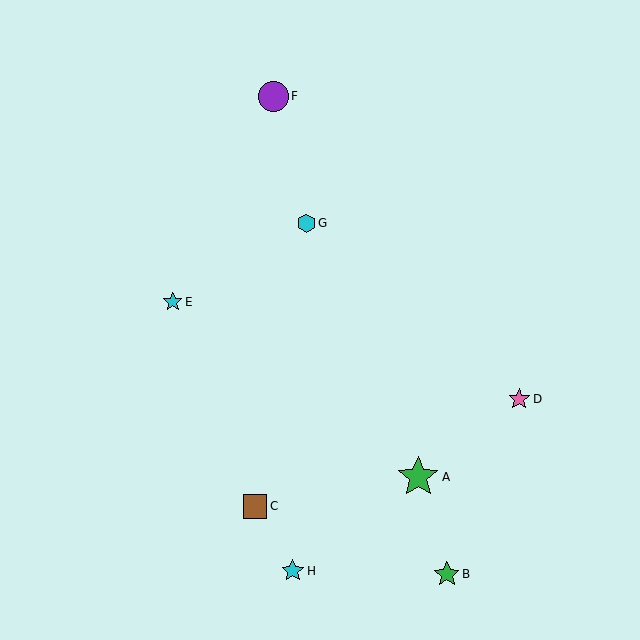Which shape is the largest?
The green star (labeled A) is the largest.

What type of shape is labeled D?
Shape D is a pink star.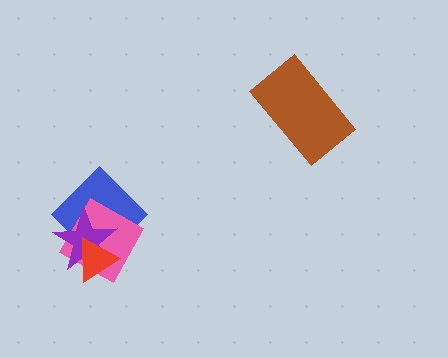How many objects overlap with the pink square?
3 objects overlap with the pink square.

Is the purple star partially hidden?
Yes, it is partially covered by another shape.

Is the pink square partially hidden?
Yes, it is partially covered by another shape.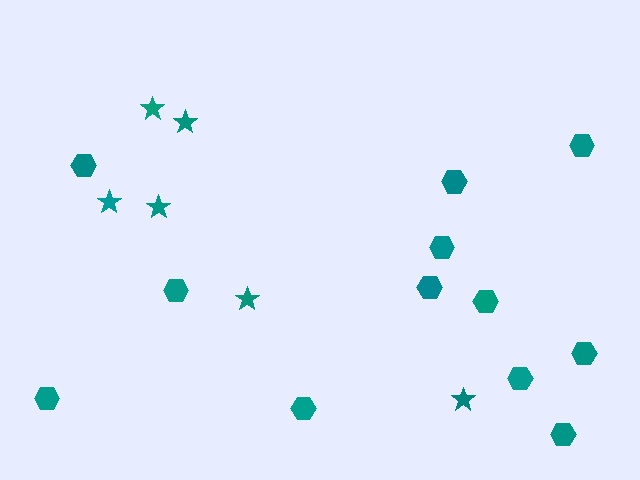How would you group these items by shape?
There are 2 groups: one group of hexagons (12) and one group of stars (6).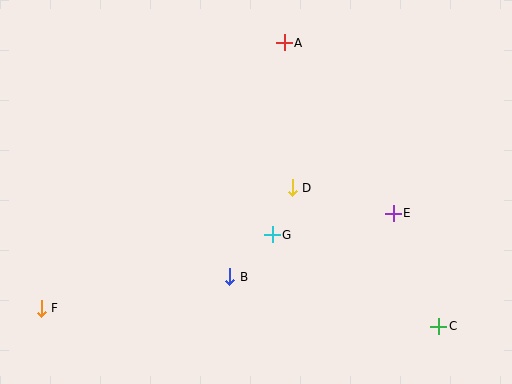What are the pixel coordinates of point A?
Point A is at (284, 43).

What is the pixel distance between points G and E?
The distance between G and E is 123 pixels.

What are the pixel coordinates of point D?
Point D is at (292, 188).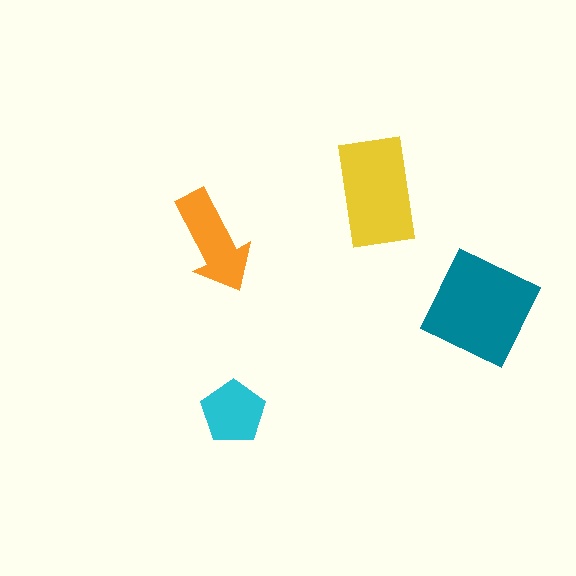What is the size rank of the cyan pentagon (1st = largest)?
4th.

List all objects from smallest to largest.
The cyan pentagon, the orange arrow, the yellow rectangle, the teal diamond.